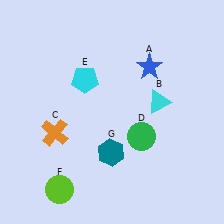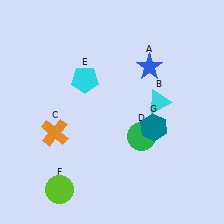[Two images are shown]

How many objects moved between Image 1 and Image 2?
1 object moved between the two images.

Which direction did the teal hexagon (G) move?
The teal hexagon (G) moved right.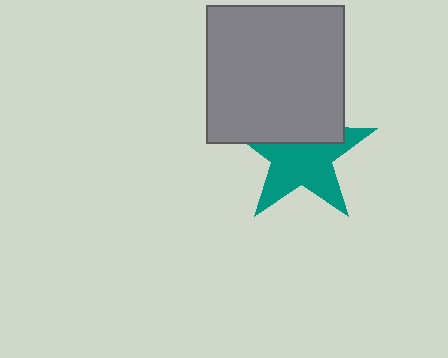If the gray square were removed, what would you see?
You would see the complete teal star.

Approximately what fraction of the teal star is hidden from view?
Roughly 38% of the teal star is hidden behind the gray square.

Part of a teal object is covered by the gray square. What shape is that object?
It is a star.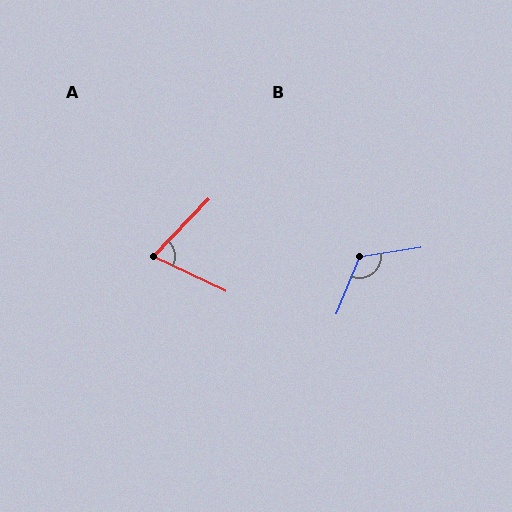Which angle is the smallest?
A, at approximately 72 degrees.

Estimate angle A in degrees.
Approximately 72 degrees.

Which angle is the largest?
B, at approximately 122 degrees.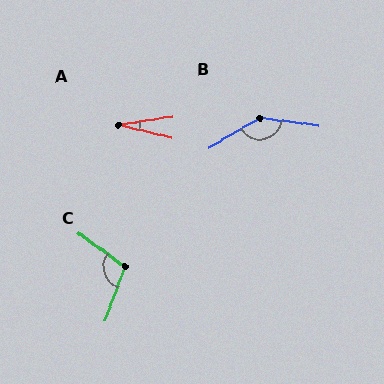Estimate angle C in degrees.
Approximately 106 degrees.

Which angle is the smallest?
A, at approximately 21 degrees.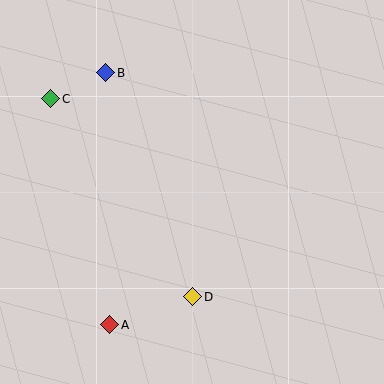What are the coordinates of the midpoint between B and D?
The midpoint between B and D is at (149, 185).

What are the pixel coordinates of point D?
Point D is at (193, 297).